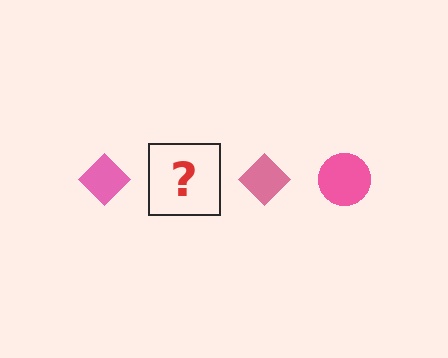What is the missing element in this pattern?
The missing element is a pink circle.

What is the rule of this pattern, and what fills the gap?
The rule is that the pattern cycles through diamond, circle shapes in pink. The gap should be filled with a pink circle.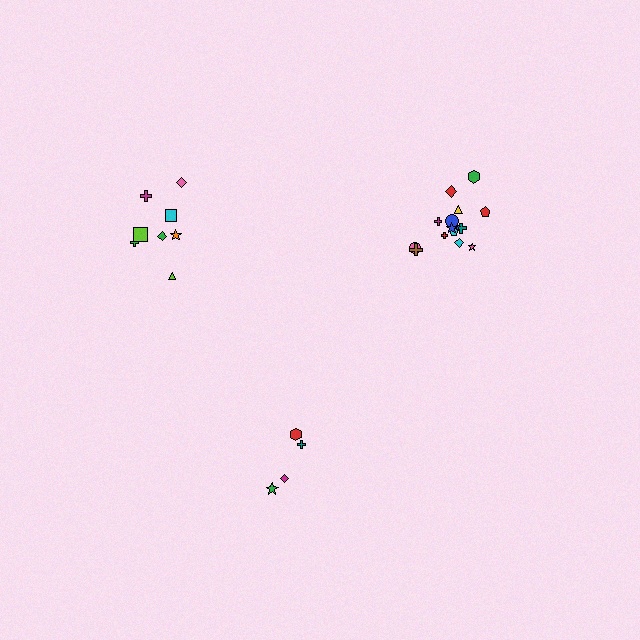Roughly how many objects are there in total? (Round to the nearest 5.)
Roughly 25 objects in total.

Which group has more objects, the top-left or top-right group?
The top-right group.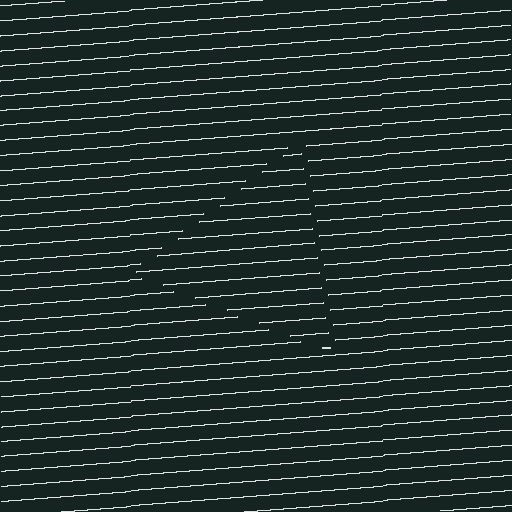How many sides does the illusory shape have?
3 sides — the line-ends trace a triangle.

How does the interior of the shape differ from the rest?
The interior of the shape contains the same grating, shifted by half a period — the contour is defined by the phase discontinuity where line-ends from the inner and outer gratings abut.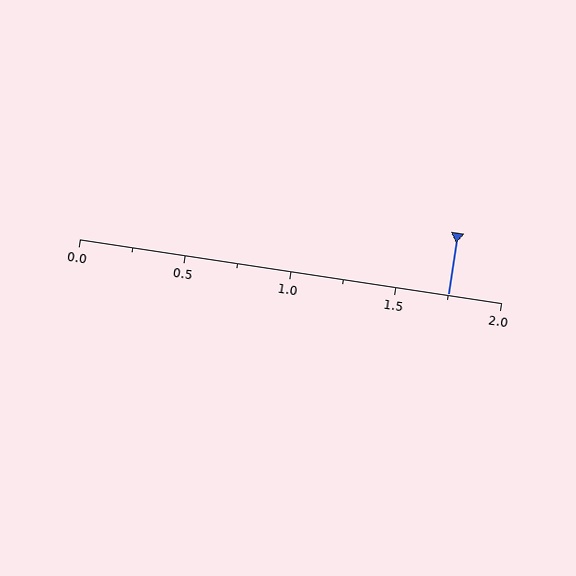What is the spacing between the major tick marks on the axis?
The major ticks are spaced 0.5 apart.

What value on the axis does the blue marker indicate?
The marker indicates approximately 1.75.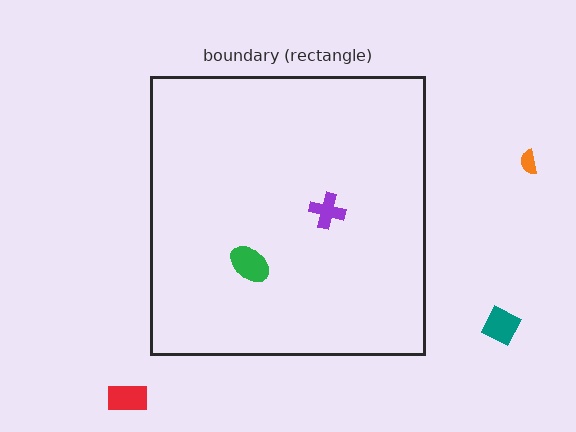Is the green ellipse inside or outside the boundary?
Inside.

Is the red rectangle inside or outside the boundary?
Outside.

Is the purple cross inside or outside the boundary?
Inside.